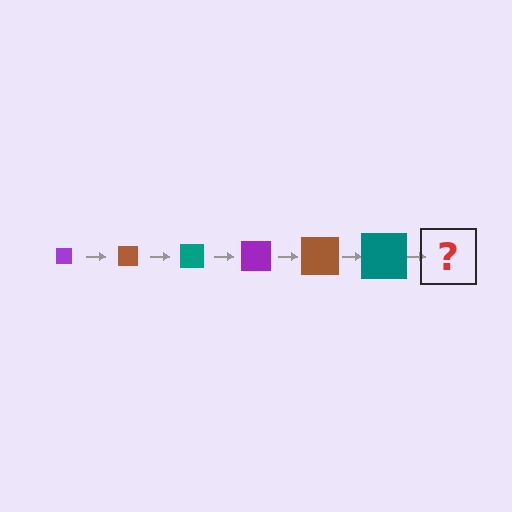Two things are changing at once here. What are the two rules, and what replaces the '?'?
The two rules are that the square grows larger each step and the color cycles through purple, brown, and teal. The '?' should be a purple square, larger than the previous one.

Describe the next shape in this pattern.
It should be a purple square, larger than the previous one.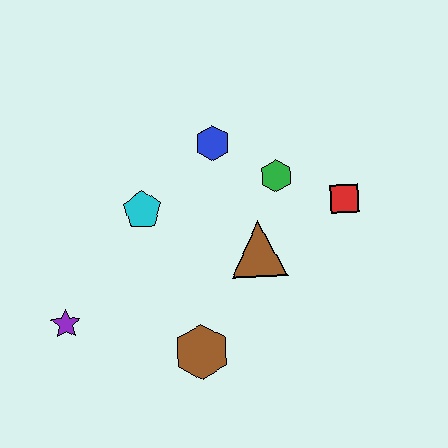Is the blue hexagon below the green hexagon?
No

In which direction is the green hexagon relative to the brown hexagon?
The green hexagon is above the brown hexagon.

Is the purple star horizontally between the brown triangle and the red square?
No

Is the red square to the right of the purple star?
Yes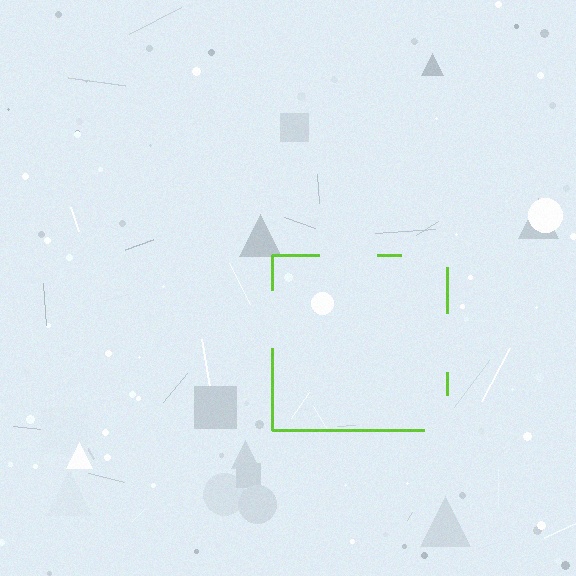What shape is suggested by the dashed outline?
The dashed outline suggests a square.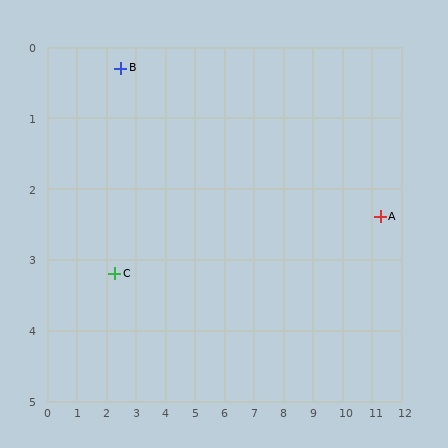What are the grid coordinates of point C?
Point C is at approximately (2.3, 3.2).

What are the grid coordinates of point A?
Point A is at approximately (11.3, 2.4).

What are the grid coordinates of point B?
Point B is at approximately (2.5, 0.3).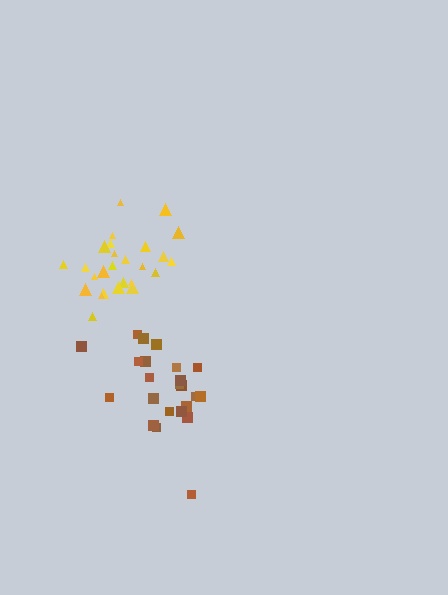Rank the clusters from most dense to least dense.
yellow, brown.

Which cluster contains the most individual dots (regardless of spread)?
Yellow (26).